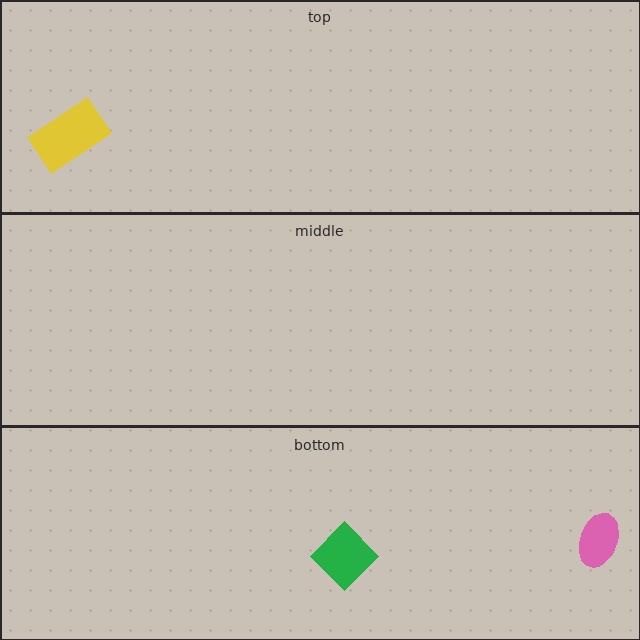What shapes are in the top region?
The yellow rectangle.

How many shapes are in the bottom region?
2.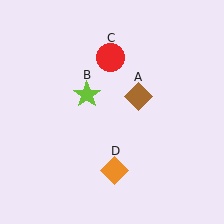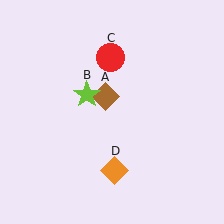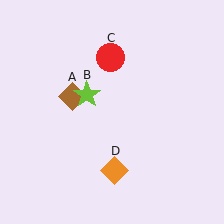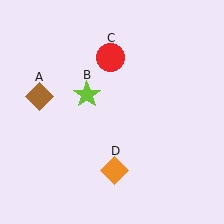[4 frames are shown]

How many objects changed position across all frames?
1 object changed position: brown diamond (object A).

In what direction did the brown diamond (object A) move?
The brown diamond (object A) moved left.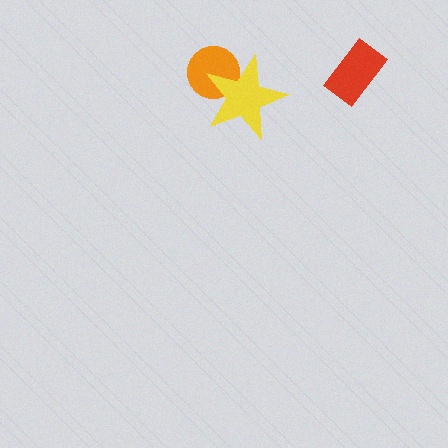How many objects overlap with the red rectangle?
0 objects overlap with the red rectangle.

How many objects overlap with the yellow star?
1 object overlaps with the yellow star.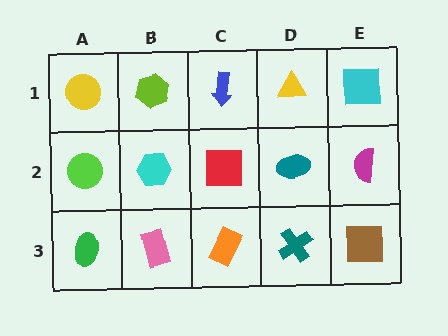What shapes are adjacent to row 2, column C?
A blue arrow (row 1, column C), an orange rectangle (row 3, column C), a cyan hexagon (row 2, column B), a teal ellipse (row 2, column D).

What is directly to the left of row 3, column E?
A teal cross.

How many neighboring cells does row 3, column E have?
2.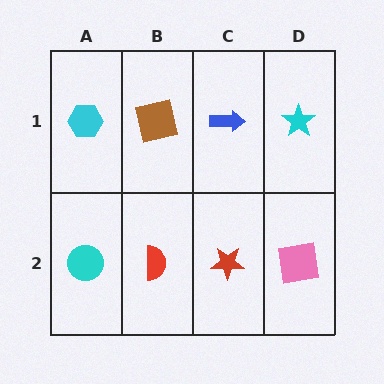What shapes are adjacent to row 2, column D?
A cyan star (row 1, column D), a red star (row 2, column C).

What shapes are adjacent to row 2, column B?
A brown square (row 1, column B), a cyan circle (row 2, column A), a red star (row 2, column C).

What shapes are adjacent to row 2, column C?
A blue arrow (row 1, column C), a red semicircle (row 2, column B), a pink square (row 2, column D).